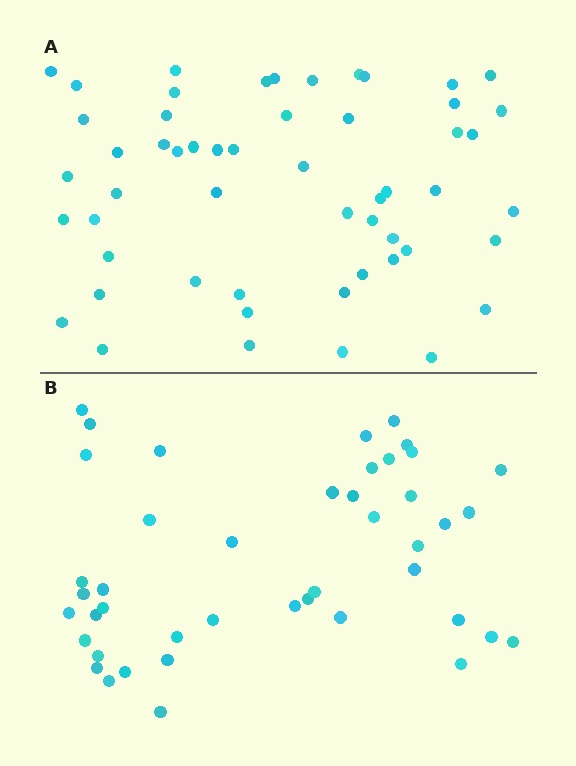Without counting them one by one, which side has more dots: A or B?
Region A (the top region) has more dots.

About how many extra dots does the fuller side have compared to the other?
Region A has roughly 10 or so more dots than region B.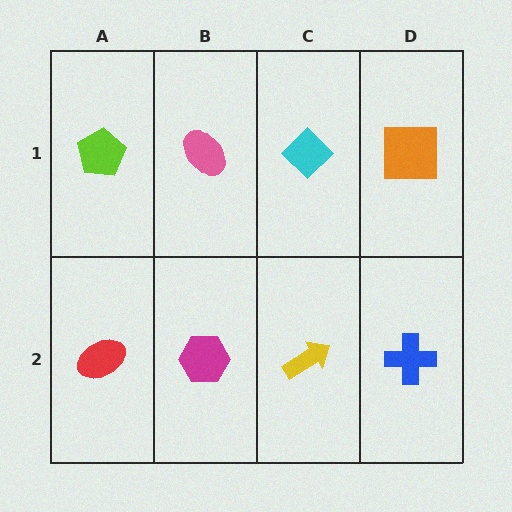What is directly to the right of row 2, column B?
A yellow arrow.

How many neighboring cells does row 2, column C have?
3.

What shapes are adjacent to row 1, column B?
A magenta hexagon (row 2, column B), a lime pentagon (row 1, column A), a cyan diamond (row 1, column C).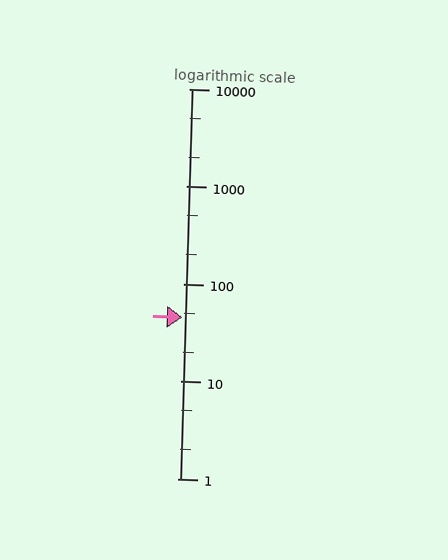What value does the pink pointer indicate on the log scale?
The pointer indicates approximately 45.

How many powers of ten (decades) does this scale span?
The scale spans 4 decades, from 1 to 10000.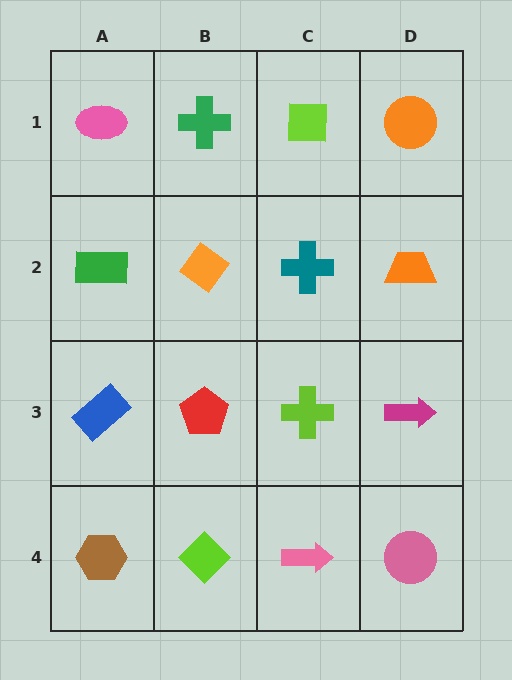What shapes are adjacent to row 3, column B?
An orange diamond (row 2, column B), a lime diamond (row 4, column B), a blue rectangle (row 3, column A), a lime cross (row 3, column C).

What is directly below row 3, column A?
A brown hexagon.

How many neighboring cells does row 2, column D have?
3.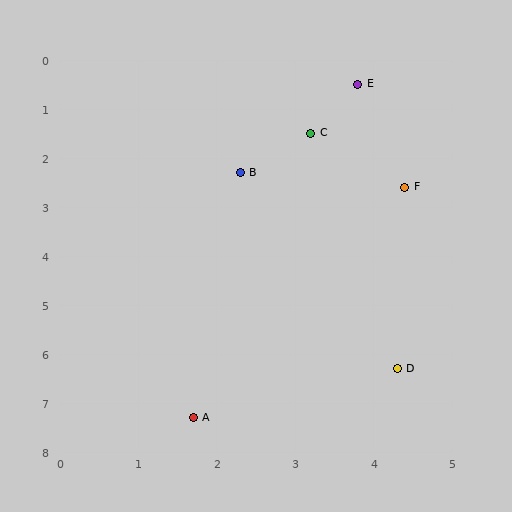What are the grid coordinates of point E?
Point E is at approximately (3.8, 0.5).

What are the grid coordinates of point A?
Point A is at approximately (1.7, 7.3).